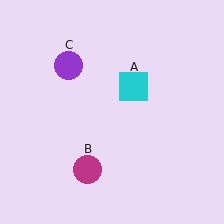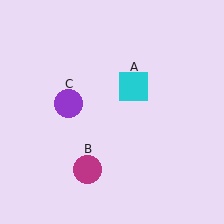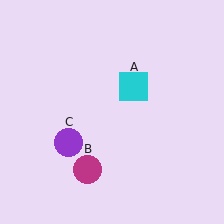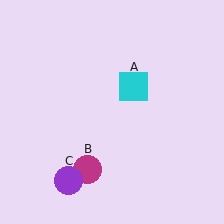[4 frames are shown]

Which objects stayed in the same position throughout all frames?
Cyan square (object A) and magenta circle (object B) remained stationary.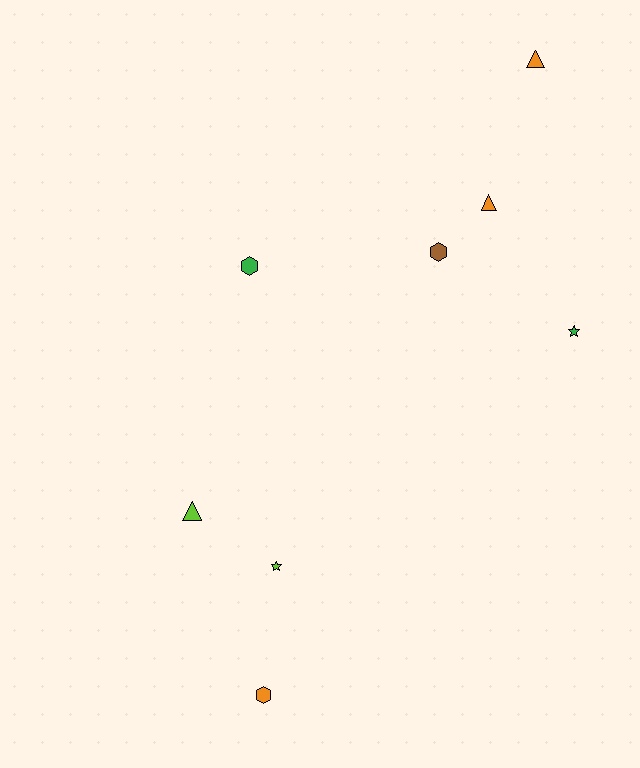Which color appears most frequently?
Orange, with 3 objects.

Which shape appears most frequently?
Hexagon, with 3 objects.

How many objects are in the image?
There are 8 objects.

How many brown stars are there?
There are no brown stars.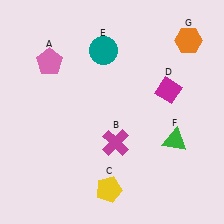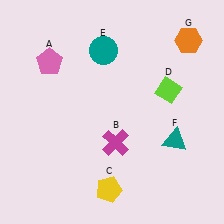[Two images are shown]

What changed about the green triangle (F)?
In Image 1, F is green. In Image 2, it changed to teal.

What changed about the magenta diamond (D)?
In Image 1, D is magenta. In Image 2, it changed to lime.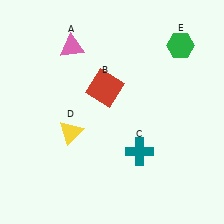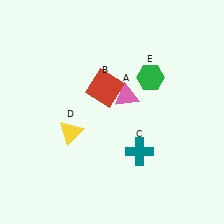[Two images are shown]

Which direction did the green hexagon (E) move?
The green hexagon (E) moved down.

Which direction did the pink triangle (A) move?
The pink triangle (A) moved right.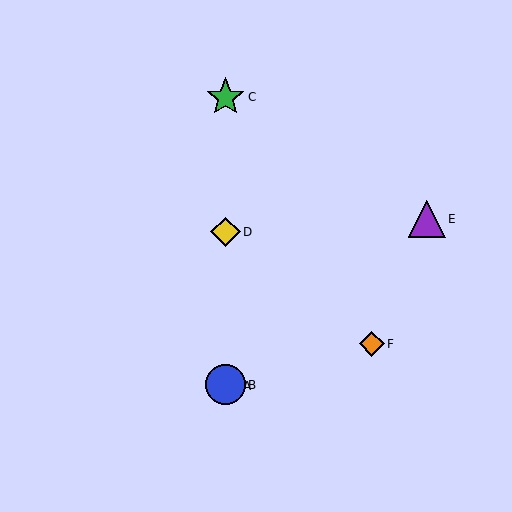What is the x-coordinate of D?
Object D is at x≈225.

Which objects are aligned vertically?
Objects A, B, C, D are aligned vertically.